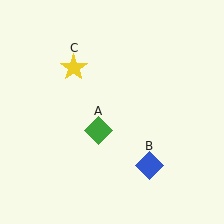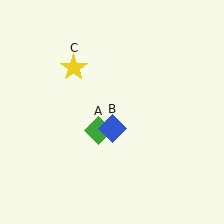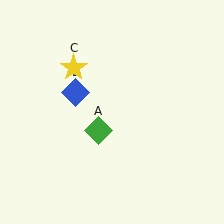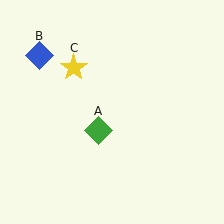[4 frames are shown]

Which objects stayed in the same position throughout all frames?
Green diamond (object A) and yellow star (object C) remained stationary.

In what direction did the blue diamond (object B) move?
The blue diamond (object B) moved up and to the left.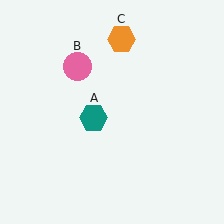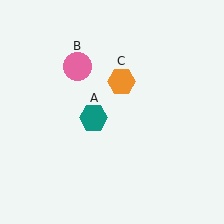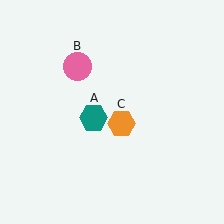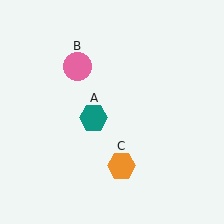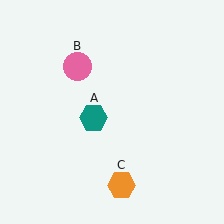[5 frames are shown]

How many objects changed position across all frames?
1 object changed position: orange hexagon (object C).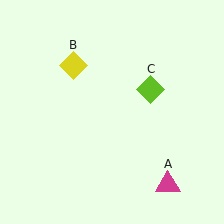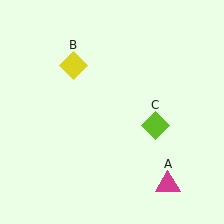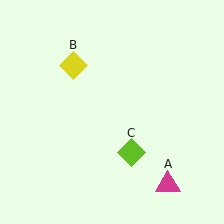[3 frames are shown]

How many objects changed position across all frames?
1 object changed position: lime diamond (object C).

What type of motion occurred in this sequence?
The lime diamond (object C) rotated clockwise around the center of the scene.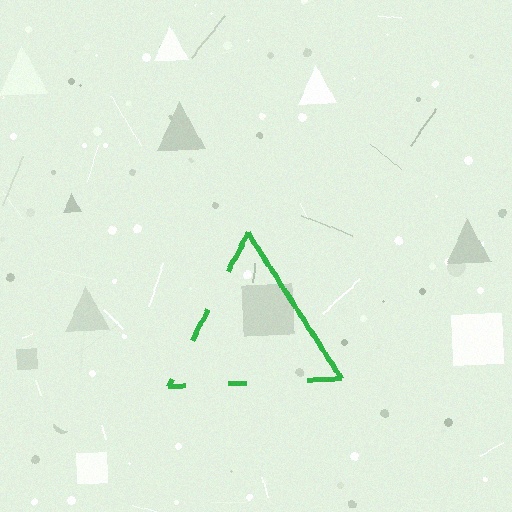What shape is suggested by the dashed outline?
The dashed outline suggests a triangle.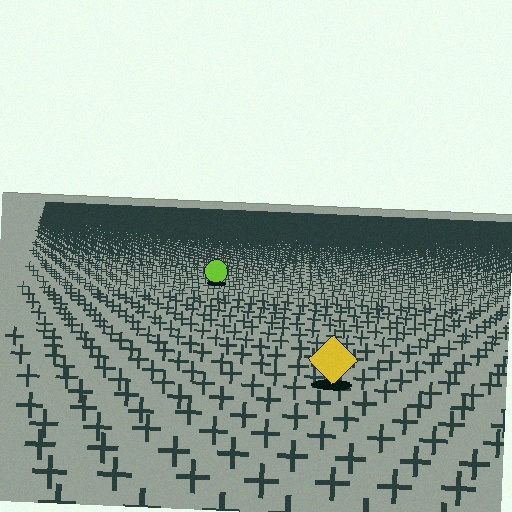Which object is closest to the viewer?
The yellow diamond is closest. The texture marks near it are larger and more spread out.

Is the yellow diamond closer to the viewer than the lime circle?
Yes. The yellow diamond is closer — you can tell from the texture gradient: the ground texture is coarser near it.